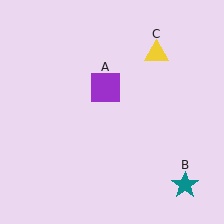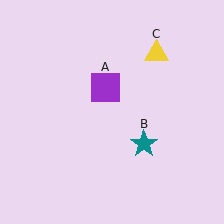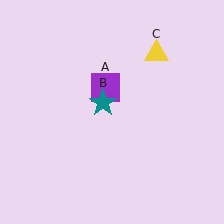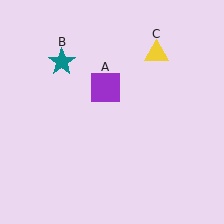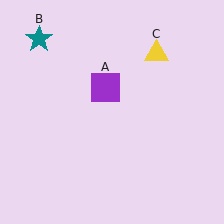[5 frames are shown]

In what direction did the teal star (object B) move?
The teal star (object B) moved up and to the left.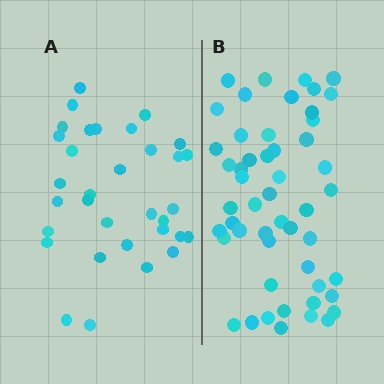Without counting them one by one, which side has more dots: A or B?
Region B (the right region) has more dots.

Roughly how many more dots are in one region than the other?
Region B has approximately 20 more dots than region A.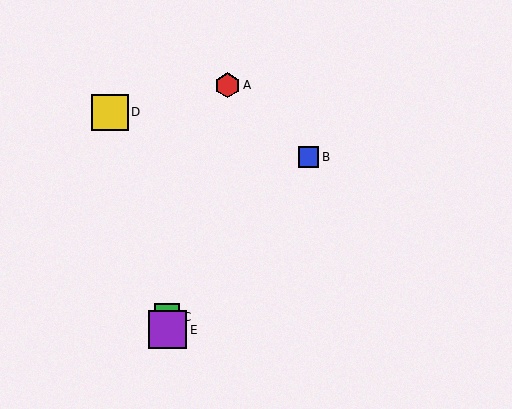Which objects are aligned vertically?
Objects C, E are aligned vertically.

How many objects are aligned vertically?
2 objects (C, E) are aligned vertically.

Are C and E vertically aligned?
Yes, both are at x≈167.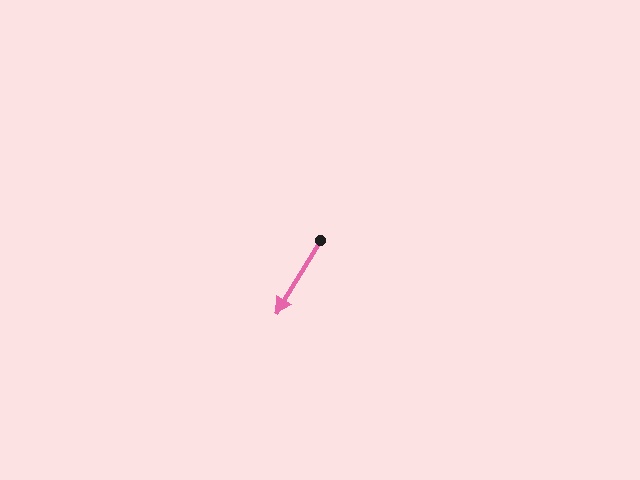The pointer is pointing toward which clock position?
Roughly 7 o'clock.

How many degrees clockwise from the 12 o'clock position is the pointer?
Approximately 211 degrees.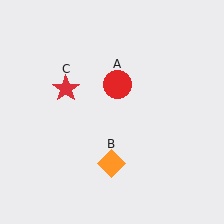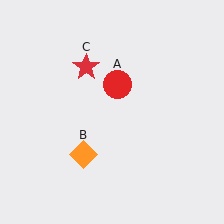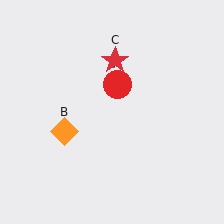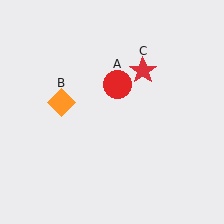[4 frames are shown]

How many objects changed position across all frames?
2 objects changed position: orange diamond (object B), red star (object C).